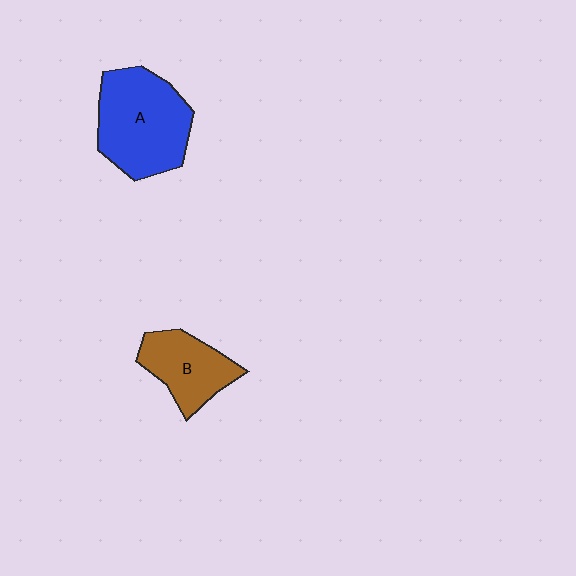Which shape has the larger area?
Shape A (blue).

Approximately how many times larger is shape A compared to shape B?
Approximately 1.6 times.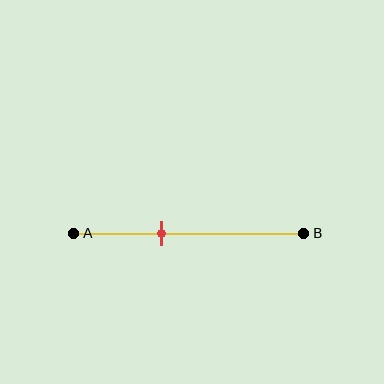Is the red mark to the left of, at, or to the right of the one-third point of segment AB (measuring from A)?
The red mark is to the right of the one-third point of segment AB.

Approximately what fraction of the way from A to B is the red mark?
The red mark is approximately 40% of the way from A to B.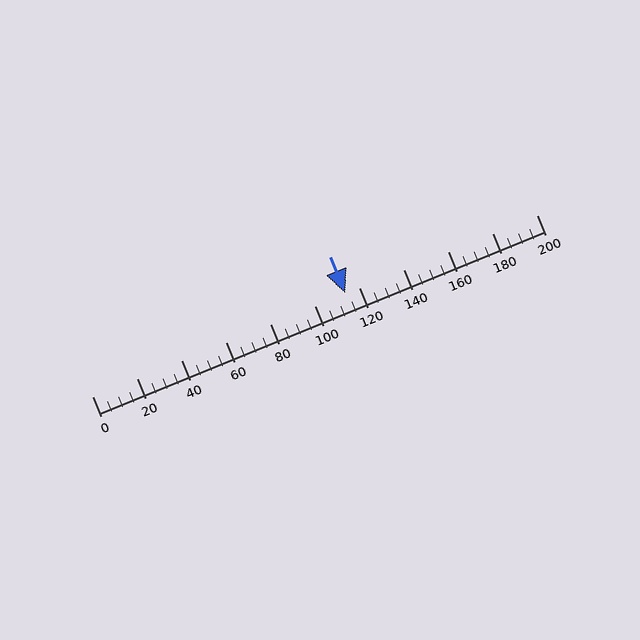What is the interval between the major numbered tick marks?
The major tick marks are spaced 20 units apart.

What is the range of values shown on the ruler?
The ruler shows values from 0 to 200.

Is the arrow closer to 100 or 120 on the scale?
The arrow is closer to 120.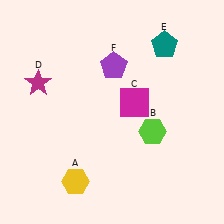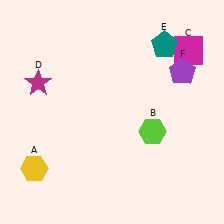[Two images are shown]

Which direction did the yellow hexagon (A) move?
The yellow hexagon (A) moved left.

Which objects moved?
The objects that moved are: the yellow hexagon (A), the magenta square (C), the purple pentagon (F).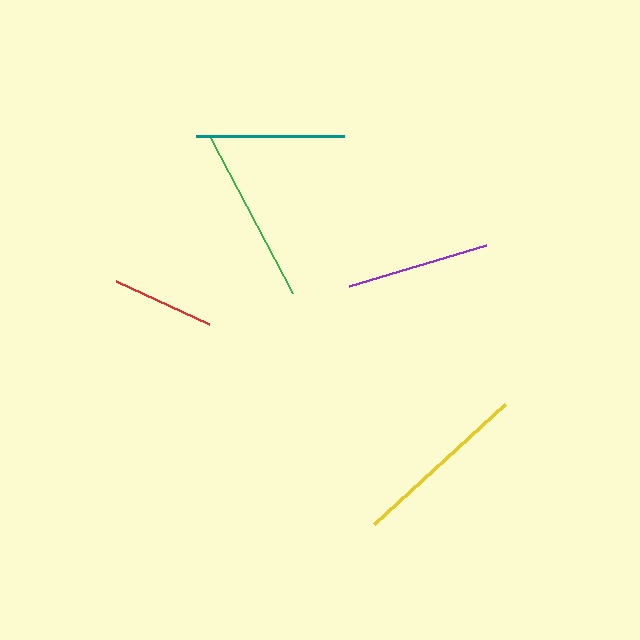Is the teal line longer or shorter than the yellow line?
The yellow line is longer than the teal line.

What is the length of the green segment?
The green segment is approximately 175 pixels long.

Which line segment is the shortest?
The red line is the shortest at approximately 103 pixels.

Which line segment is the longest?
The yellow line is the longest at approximately 177 pixels.